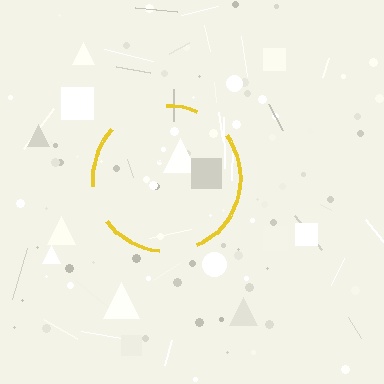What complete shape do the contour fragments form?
The contour fragments form a circle.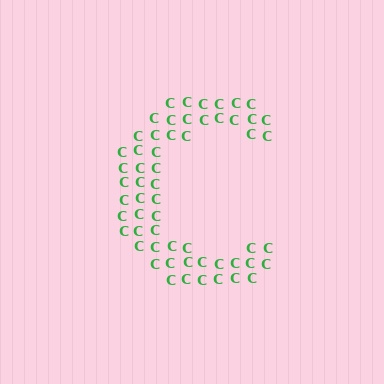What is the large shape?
The large shape is the letter C.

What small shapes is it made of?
It is made of small letter C's.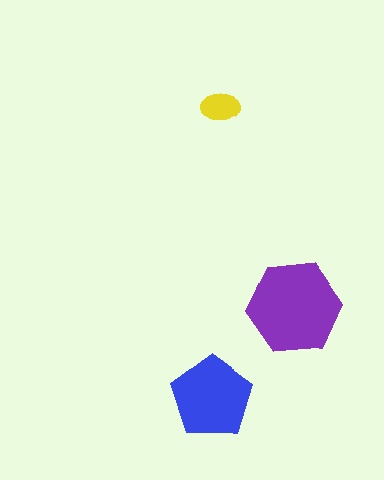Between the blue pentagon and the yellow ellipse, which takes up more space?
The blue pentagon.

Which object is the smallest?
The yellow ellipse.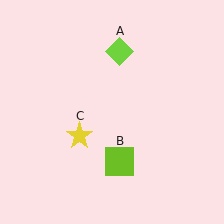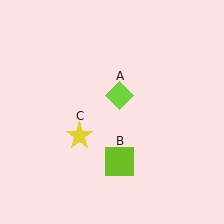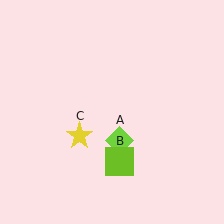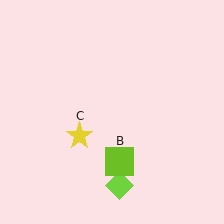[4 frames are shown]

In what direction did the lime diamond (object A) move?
The lime diamond (object A) moved down.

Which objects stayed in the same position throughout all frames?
Lime square (object B) and yellow star (object C) remained stationary.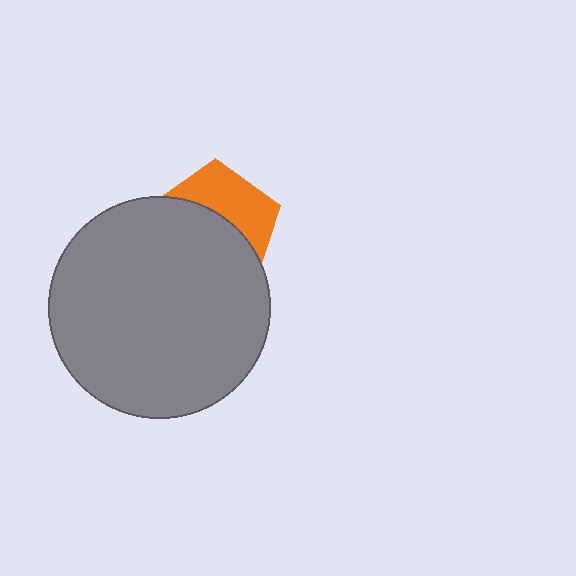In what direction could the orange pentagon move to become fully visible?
The orange pentagon could move up. That would shift it out from behind the gray circle entirely.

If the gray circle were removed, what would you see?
You would see the complete orange pentagon.